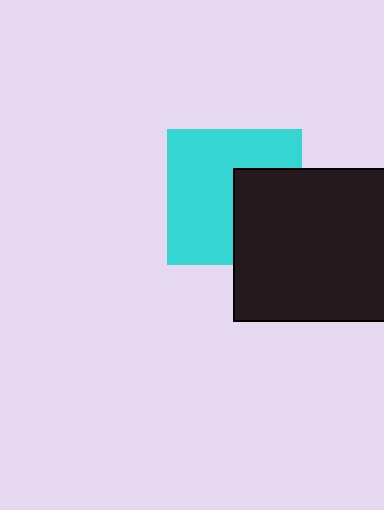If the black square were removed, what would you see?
You would see the complete cyan square.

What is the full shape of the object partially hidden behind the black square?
The partially hidden object is a cyan square.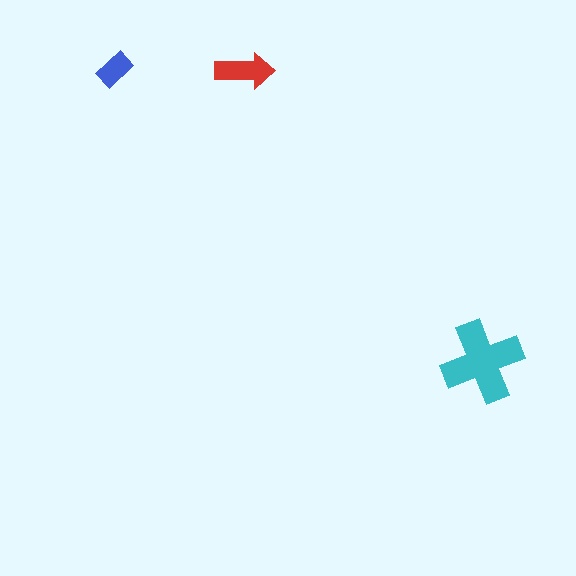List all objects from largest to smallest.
The cyan cross, the red arrow, the blue rectangle.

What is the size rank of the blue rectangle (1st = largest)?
3rd.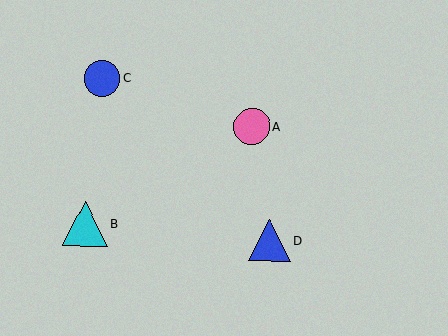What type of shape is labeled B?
Shape B is a cyan triangle.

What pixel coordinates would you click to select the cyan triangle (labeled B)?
Click at (85, 224) to select the cyan triangle B.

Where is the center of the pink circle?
The center of the pink circle is at (252, 127).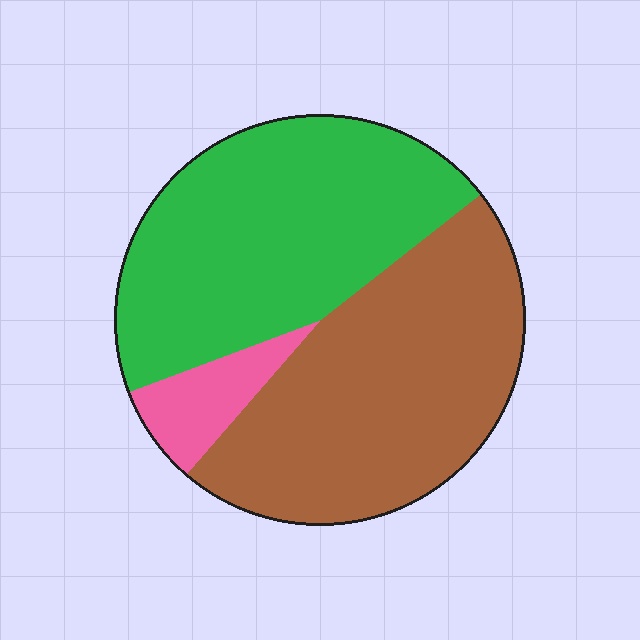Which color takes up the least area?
Pink, at roughly 10%.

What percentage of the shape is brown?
Brown takes up about one half (1/2) of the shape.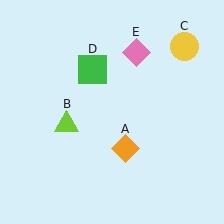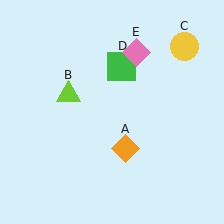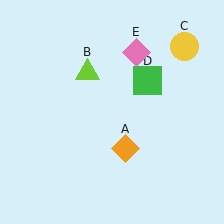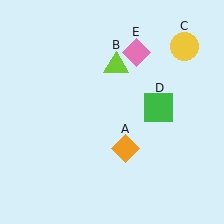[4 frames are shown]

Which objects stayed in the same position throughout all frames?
Orange diamond (object A) and yellow circle (object C) and pink diamond (object E) remained stationary.